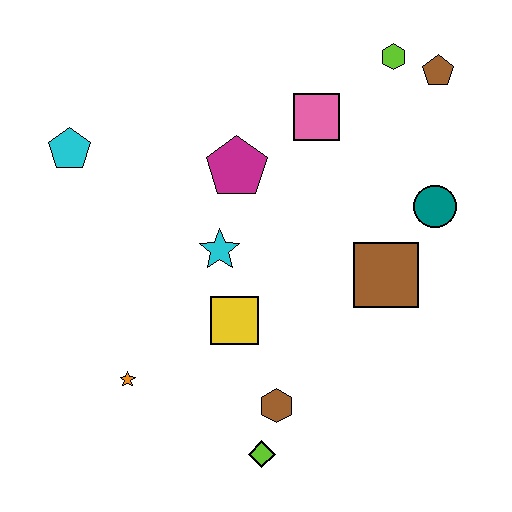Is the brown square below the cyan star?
Yes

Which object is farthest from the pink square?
The lime diamond is farthest from the pink square.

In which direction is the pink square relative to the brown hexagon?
The pink square is above the brown hexagon.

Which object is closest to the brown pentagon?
The lime hexagon is closest to the brown pentagon.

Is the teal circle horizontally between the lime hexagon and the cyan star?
No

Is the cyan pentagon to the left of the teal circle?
Yes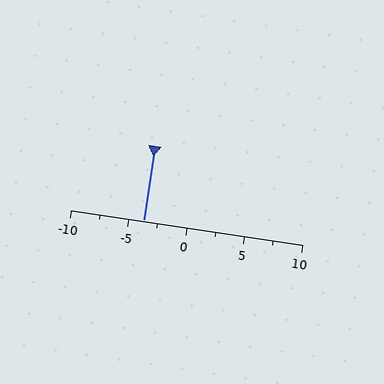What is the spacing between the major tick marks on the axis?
The major ticks are spaced 5 apart.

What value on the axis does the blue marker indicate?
The marker indicates approximately -3.8.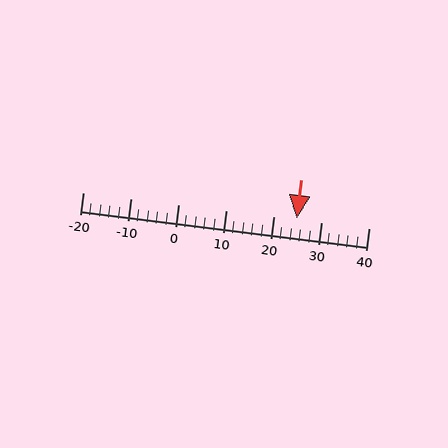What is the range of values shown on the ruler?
The ruler shows values from -20 to 40.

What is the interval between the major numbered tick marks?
The major tick marks are spaced 10 units apart.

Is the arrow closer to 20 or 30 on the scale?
The arrow is closer to 20.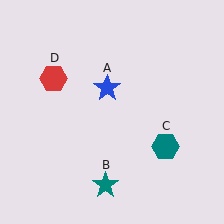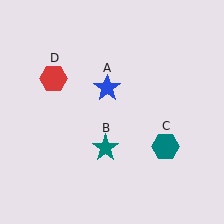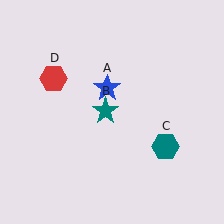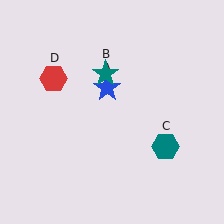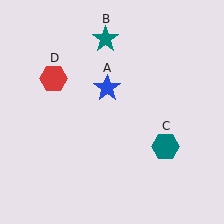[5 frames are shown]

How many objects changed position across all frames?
1 object changed position: teal star (object B).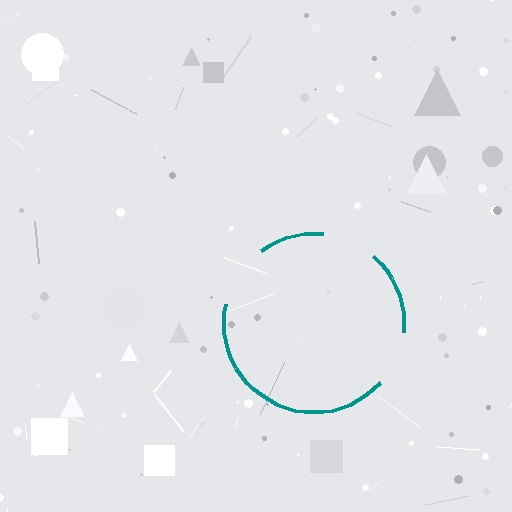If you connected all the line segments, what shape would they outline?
They would outline a circle.